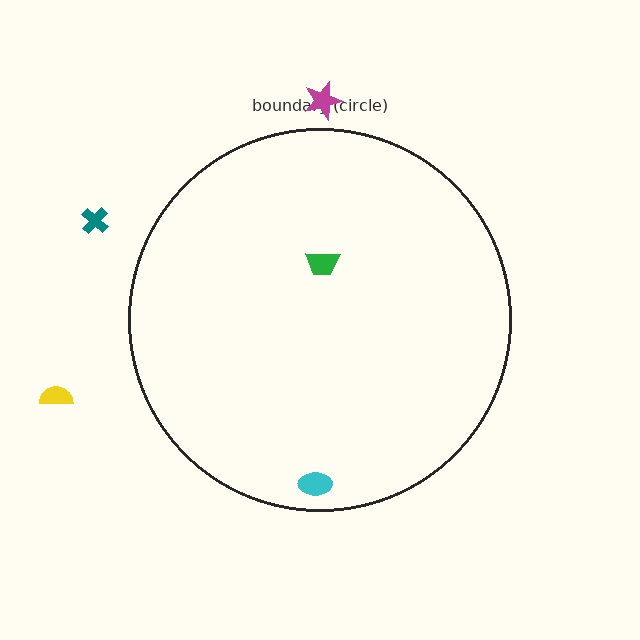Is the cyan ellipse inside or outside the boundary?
Inside.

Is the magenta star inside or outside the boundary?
Outside.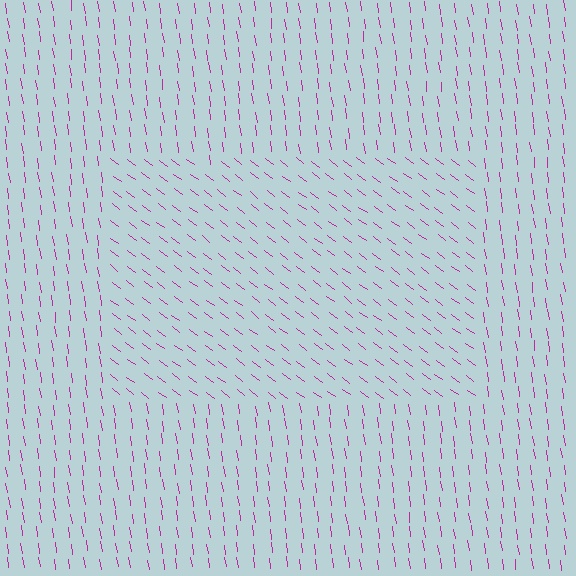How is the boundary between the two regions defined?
The boundary is defined purely by a change in line orientation (approximately 45 degrees difference). All lines are the same color and thickness.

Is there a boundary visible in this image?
Yes, there is a texture boundary formed by a change in line orientation.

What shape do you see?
I see a rectangle.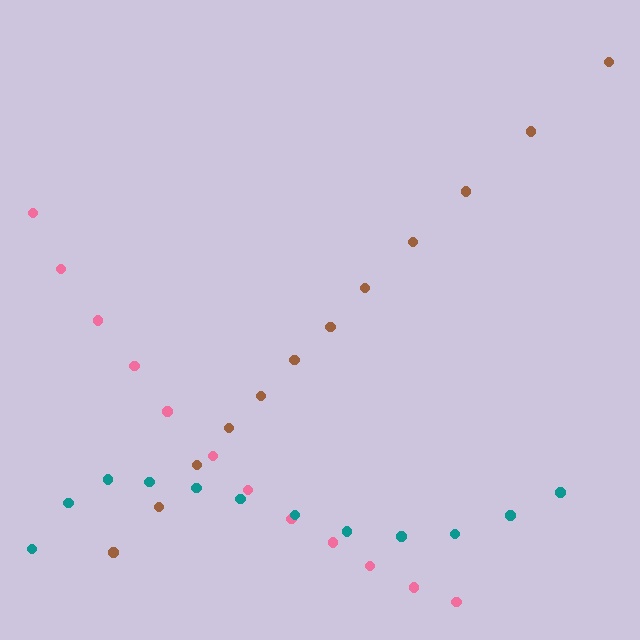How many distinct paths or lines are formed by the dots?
There are 3 distinct paths.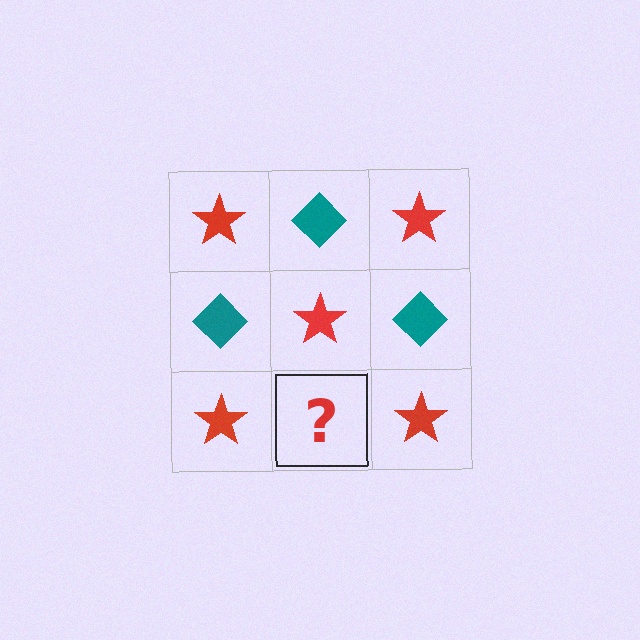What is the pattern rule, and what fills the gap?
The rule is that it alternates red star and teal diamond in a checkerboard pattern. The gap should be filled with a teal diamond.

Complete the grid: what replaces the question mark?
The question mark should be replaced with a teal diamond.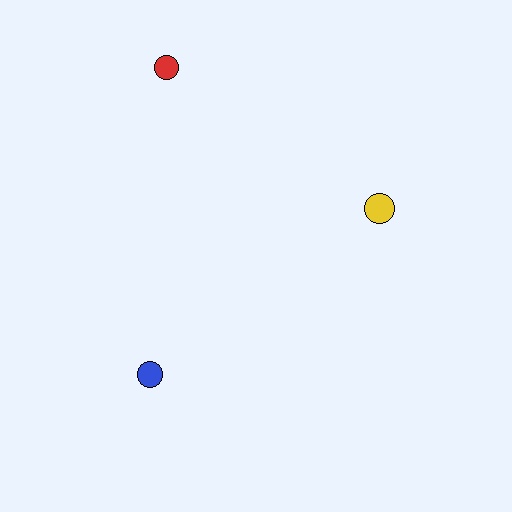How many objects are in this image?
There are 3 objects.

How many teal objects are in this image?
There are no teal objects.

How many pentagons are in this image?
There are no pentagons.